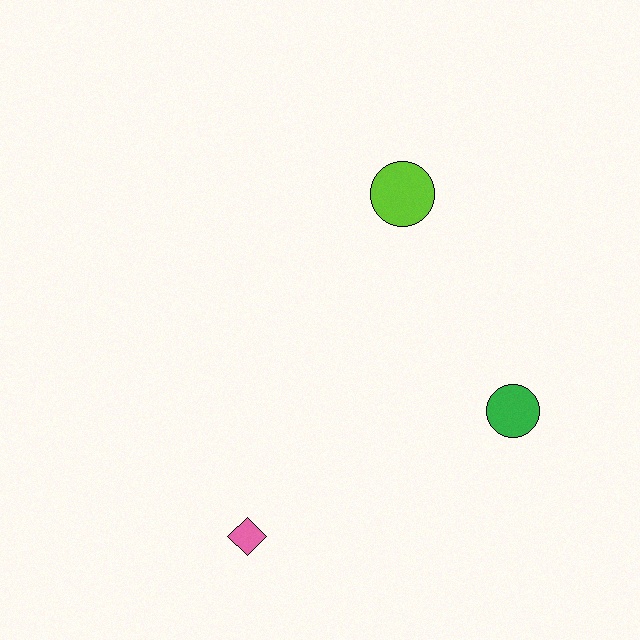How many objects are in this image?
There are 3 objects.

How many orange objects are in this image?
There are no orange objects.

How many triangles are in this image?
There are no triangles.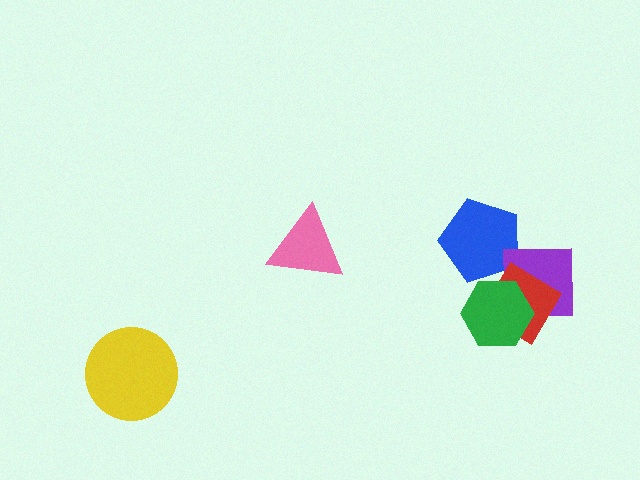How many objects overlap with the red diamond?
3 objects overlap with the red diamond.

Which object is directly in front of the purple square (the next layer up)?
The red diamond is directly in front of the purple square.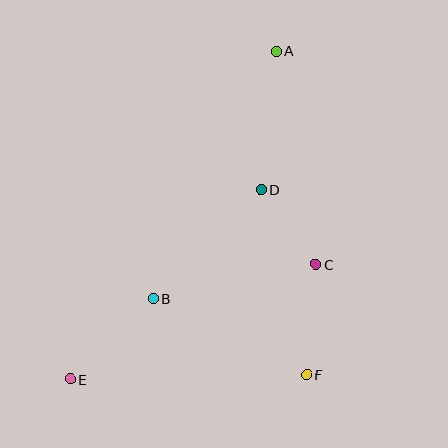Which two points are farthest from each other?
Points A and E are farthest from each other.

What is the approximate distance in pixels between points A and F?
The distance between A and F is approximately 325 pixels.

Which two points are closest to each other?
Points C and D are closest to each other.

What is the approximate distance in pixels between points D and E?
The distance between D and E is approximately 269 pixels.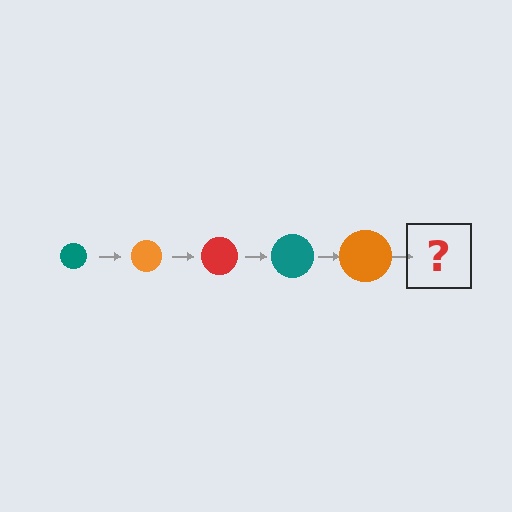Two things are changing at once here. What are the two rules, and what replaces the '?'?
The two rules are that the circle grows larger each step and the color cycles through teal, orange, and red. The '?' should be a red circle, larger than the previous one.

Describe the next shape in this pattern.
It should be a red circle, larger than the previous one.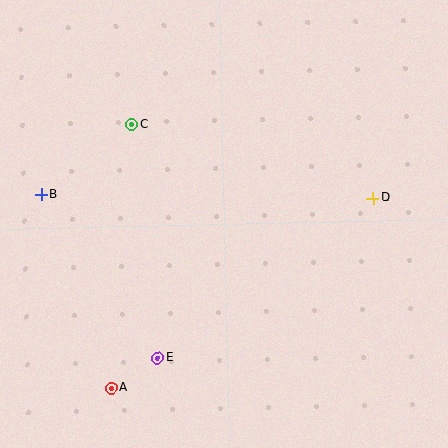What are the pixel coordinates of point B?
Point B is at (42, 194).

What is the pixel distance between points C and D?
The distance between C and D is 253 pixels.